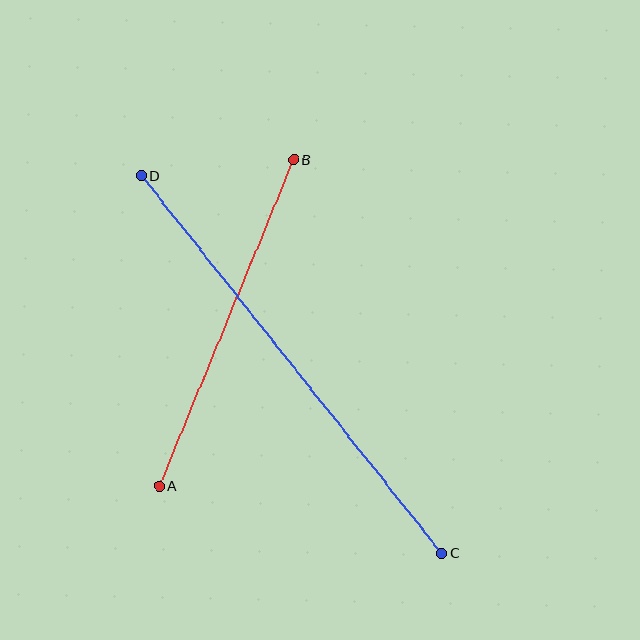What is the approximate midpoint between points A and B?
The midpoint is at approximately (227, 323) pixels.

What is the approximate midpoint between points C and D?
The midpoint is at approximately (291, 364) pixels.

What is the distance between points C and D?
The distance is approximately 482 pixels.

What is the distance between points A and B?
The distance is approximately 353 pixels.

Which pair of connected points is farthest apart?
Points C and D are farthest apart.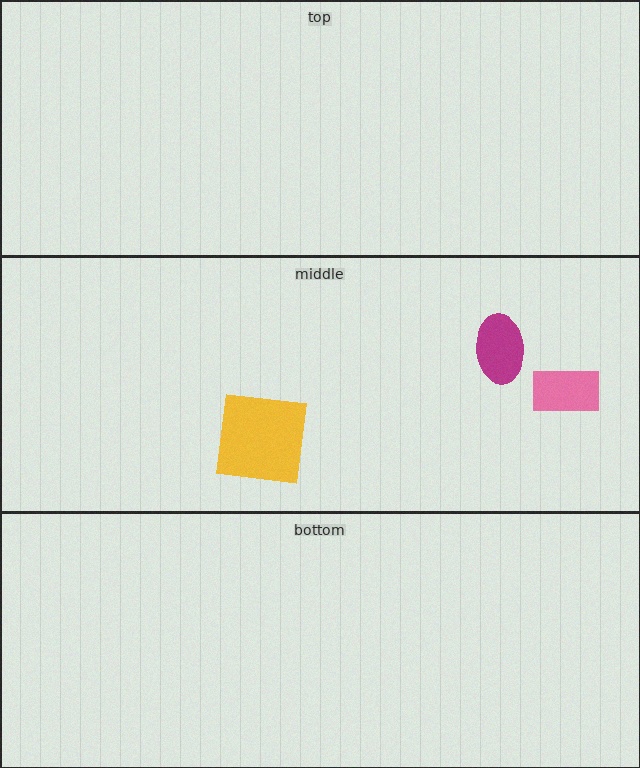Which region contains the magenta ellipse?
The middle region.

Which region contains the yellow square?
The middle region.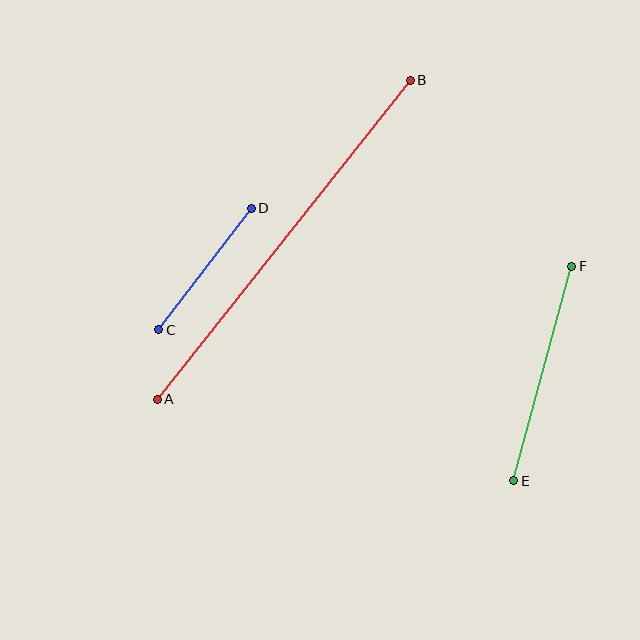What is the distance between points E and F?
The distance is approximately 222 pixels.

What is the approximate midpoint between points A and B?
The midpoint is at approximately (284, 240) pixels.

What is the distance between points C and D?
The distance is approximately 153 pixels.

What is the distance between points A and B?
The distance is approximately 407 pixels.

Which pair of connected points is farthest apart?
Points A and B are farthest apart.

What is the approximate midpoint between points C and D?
The midpoint is at approximately (205, 269) pixels.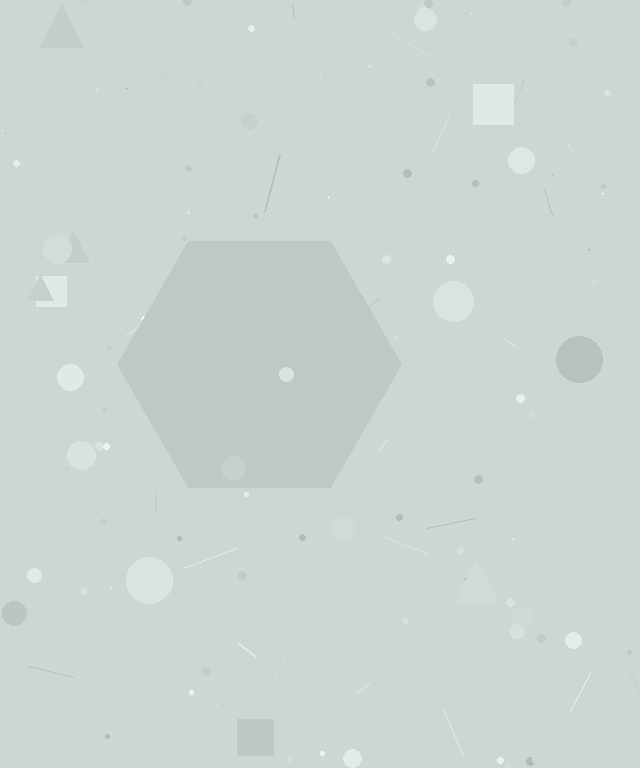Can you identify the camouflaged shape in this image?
The camouflaged shape is a hexagon.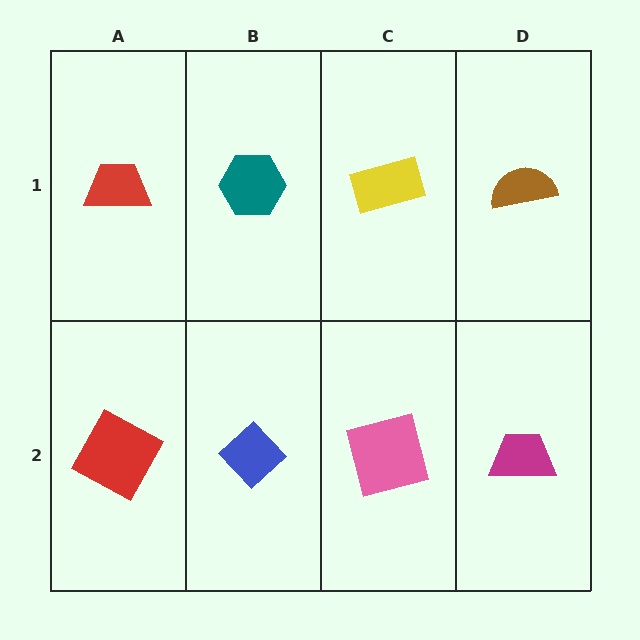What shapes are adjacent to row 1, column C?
A pink square (row 2, column C), a teal hexagon (row 1, column B), a brown semicircle (row 1, column D).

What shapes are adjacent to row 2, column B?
A teal hexagon (row 1, column B), a red square (row 2, column A), a pink square (row 2, column C).